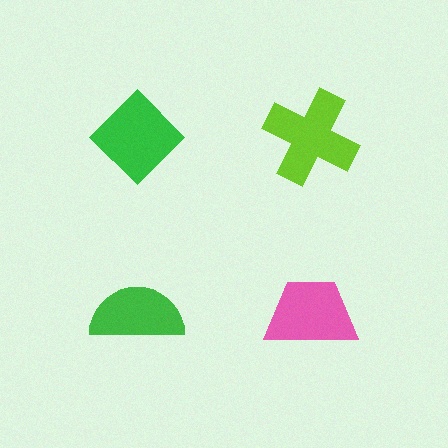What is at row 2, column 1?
A green semicircle.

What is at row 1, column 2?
A lime cross.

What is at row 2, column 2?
A pink trapezoid.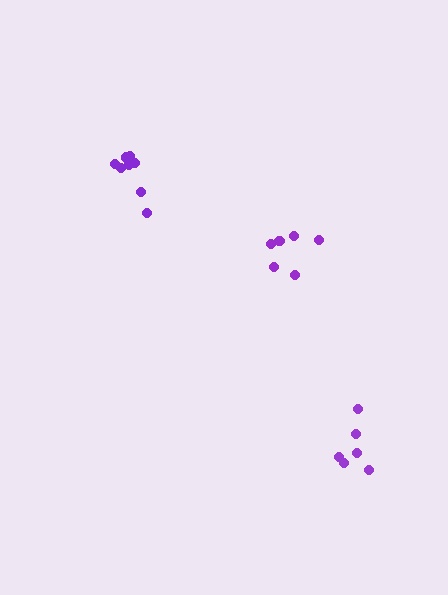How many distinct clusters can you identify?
There are 3 distinct clusters.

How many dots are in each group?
Group 1: 6 dots, Group 2: 8 dots, Group 3: 6 dots (20 total).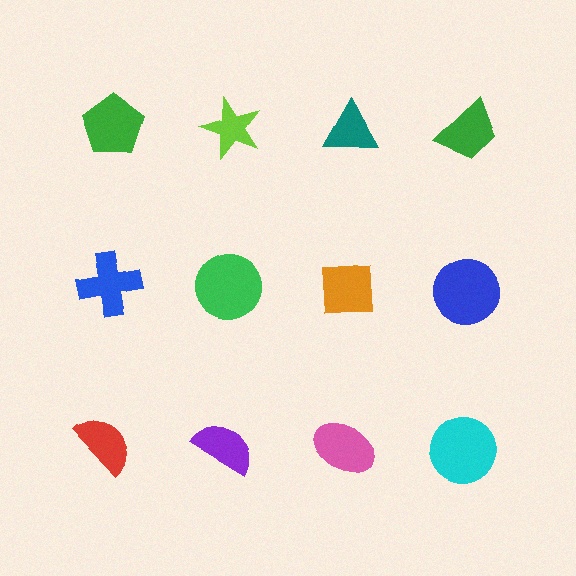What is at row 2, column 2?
A green circle.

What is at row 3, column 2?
A purple semicircle.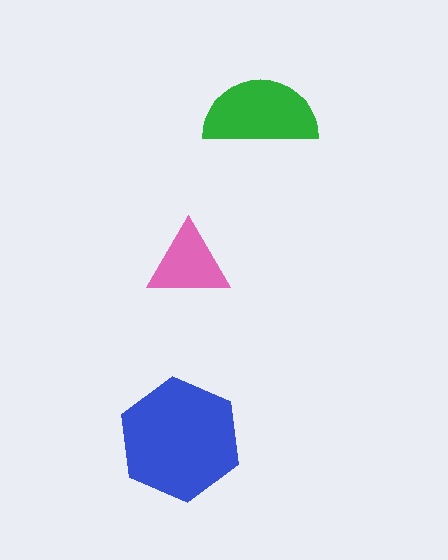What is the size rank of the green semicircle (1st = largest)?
2nd.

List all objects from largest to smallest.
The blue hexagon, the green semicircle, the pink triangle.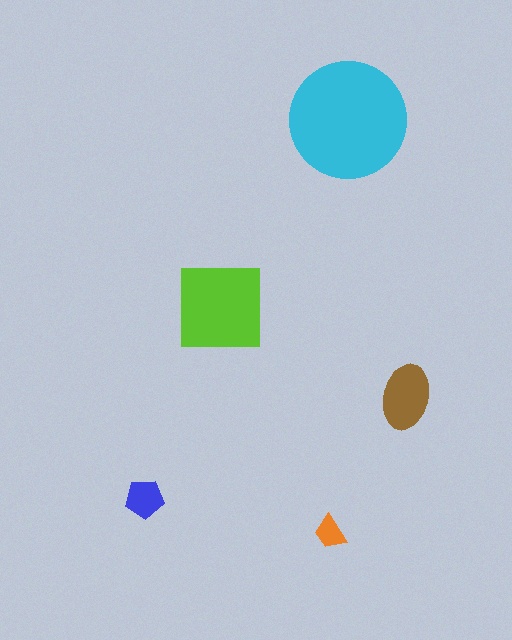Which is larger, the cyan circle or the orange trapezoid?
The cyan circle.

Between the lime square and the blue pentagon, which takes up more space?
The lime square.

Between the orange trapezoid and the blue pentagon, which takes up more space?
The blue pentagon.